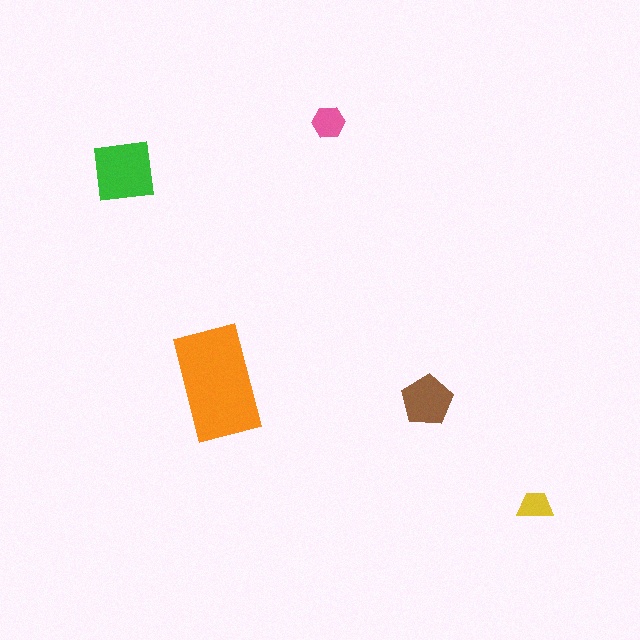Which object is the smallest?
The yellow trapezoid.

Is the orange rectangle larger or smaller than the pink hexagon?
Larger.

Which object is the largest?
The orange rectangle.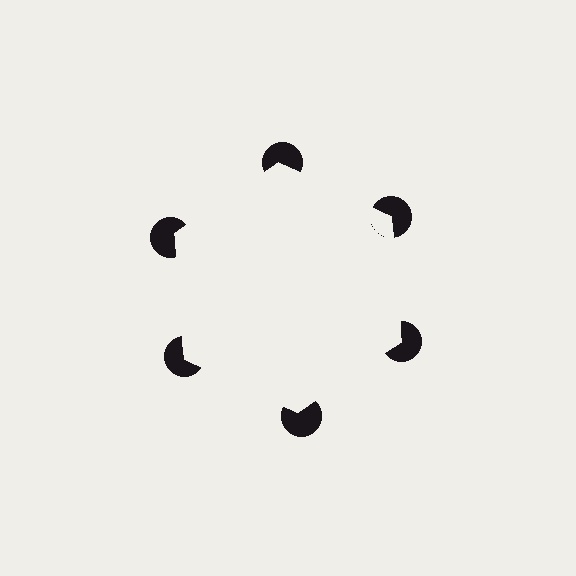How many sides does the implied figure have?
6 sides.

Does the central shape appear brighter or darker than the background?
It typically appears slightly brighter than the background, even though no actual brightness change is drawn.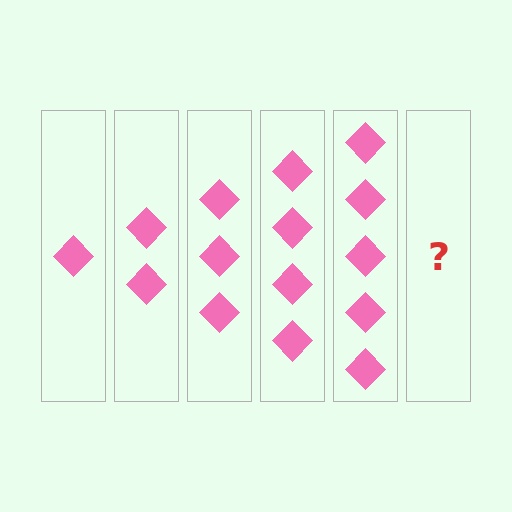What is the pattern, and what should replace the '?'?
The pattern is that each step adds one more diamond. The '?' should be 6 diamonds.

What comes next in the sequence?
The next element should be 6 diamonds.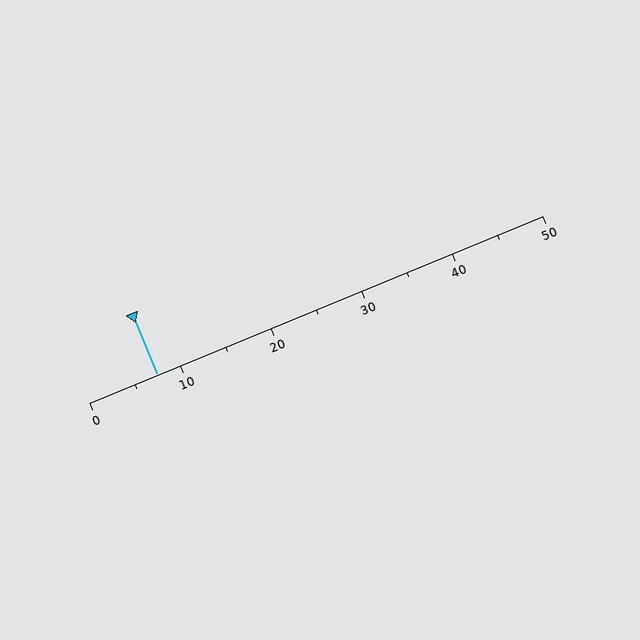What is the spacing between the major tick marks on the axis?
The major ticks are spaced 10 apart.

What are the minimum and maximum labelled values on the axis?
The axis runs from 0 to 50.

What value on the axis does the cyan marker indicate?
The marker indicates approximately 7.5.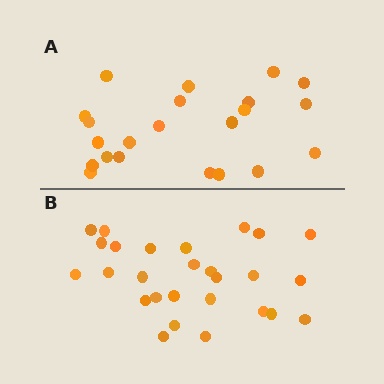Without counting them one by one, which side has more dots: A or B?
Region B (the bottom region) has more dots.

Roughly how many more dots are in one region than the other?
Region B has about 5 more dots than region A.